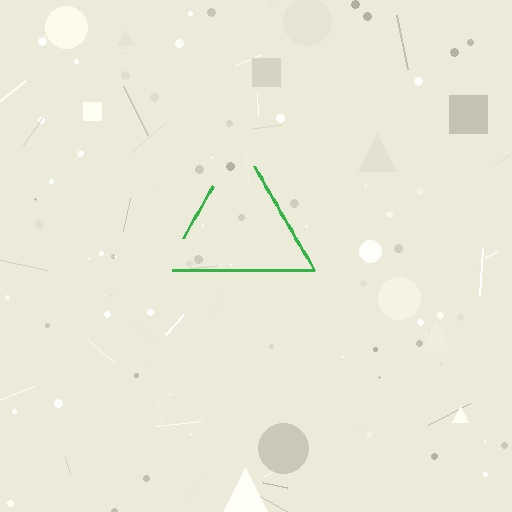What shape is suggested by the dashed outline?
The dashed outline suggests a triangle.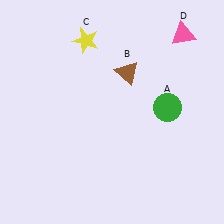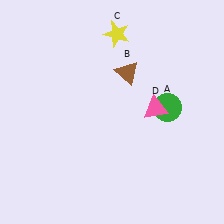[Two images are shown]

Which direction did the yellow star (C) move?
The yellow star (C) moved right.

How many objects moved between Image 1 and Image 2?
2 objects moved between the two images.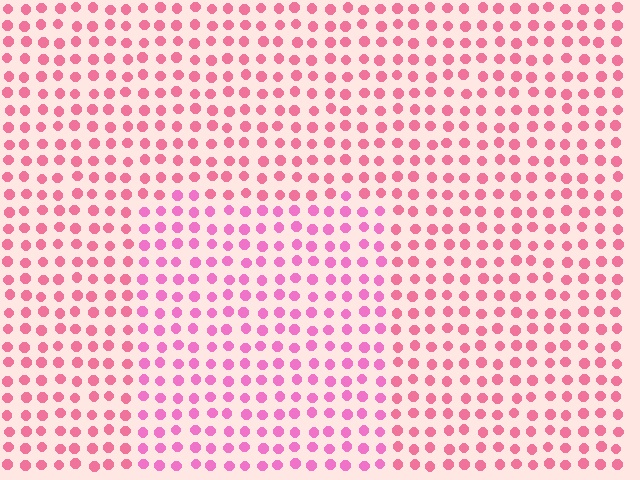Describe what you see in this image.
The image is filled with small pink elements in a uniform arrangement. A rectangle-shaped region is visible where the elements are tinted to a slightly different hue, forming a subtle color boundary.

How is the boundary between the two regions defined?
The boundary is defined purely by a slight shift in hue (about 22 degrees). Spacing, size, and orientation are identical on both sides.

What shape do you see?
I see a rectangle.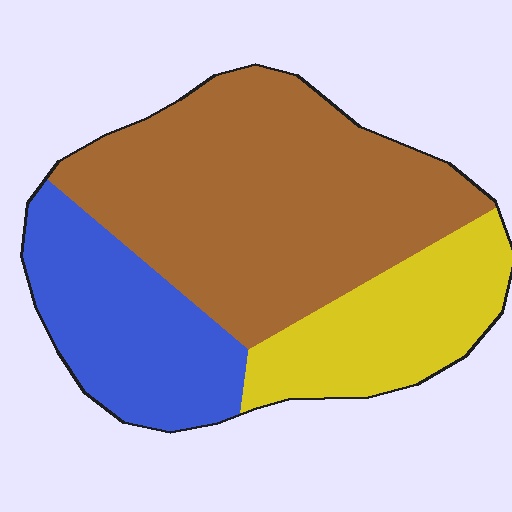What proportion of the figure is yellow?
Yellow covers roughly 20% of the figure.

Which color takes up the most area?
Brown, at roughly 55%.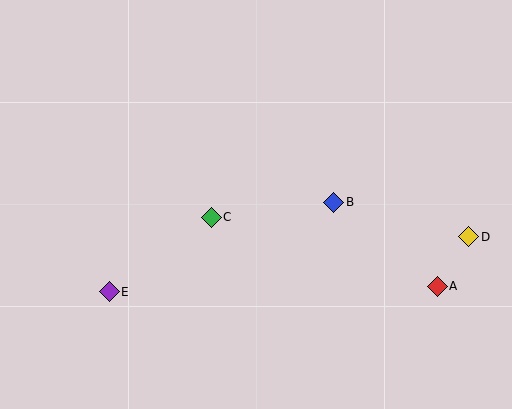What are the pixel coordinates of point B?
Point B is at (334, 202).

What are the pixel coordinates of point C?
Point C is at (211, 217).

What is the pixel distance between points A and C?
The distance between A and C is 236 pixels.